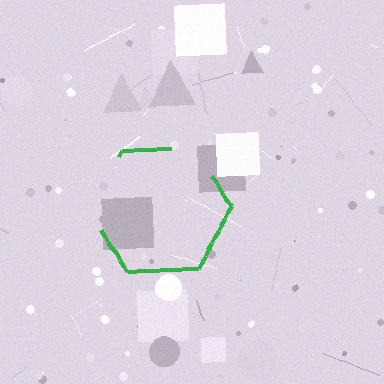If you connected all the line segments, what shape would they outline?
They would outline a hexagon.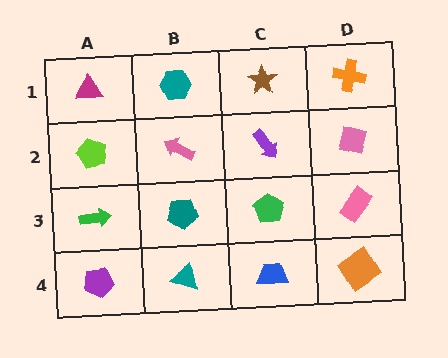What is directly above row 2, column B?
A teal hexagon.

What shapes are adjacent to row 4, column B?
A teal pentagon (row 3, column B), a purple pentagon (row 4, column A), a blue trapezoid (row 4, column C).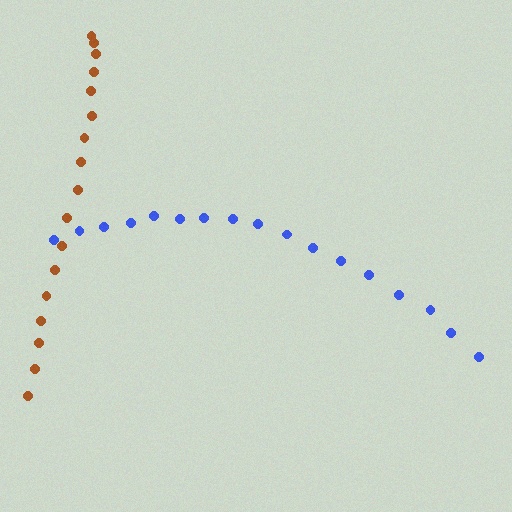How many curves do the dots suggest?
There are 2 distinct paths.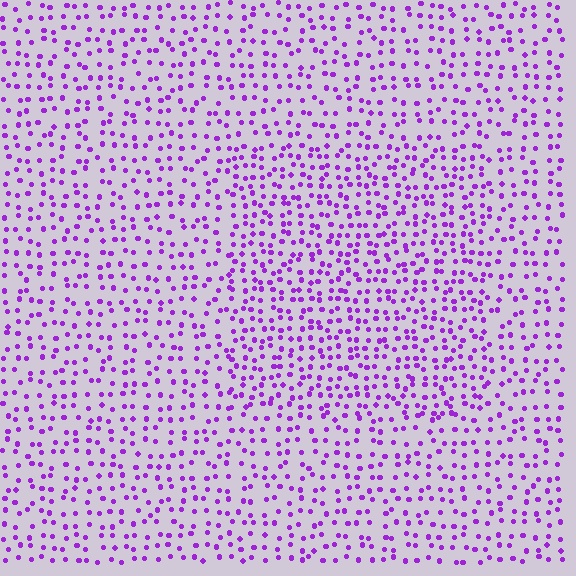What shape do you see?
I see a rectangle.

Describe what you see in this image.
The image contains small purple elements arranged at two different densities. A rectangle-shaped region is visible where the elements are more densely packed than the surrounding area.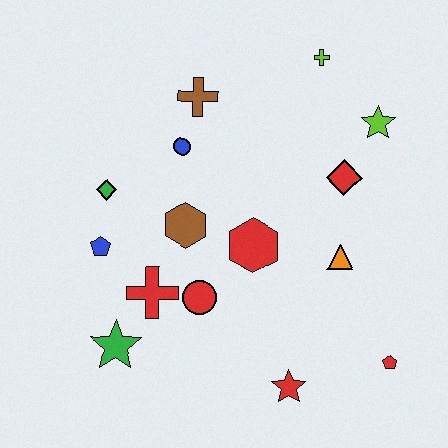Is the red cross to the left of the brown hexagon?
Yes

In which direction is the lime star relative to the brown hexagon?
The lime star is to the right of the brown hexagon.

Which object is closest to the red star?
The red pentagon is closest to the red star.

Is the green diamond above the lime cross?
No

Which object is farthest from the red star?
The lime cross is farthest from the red star.